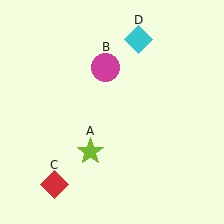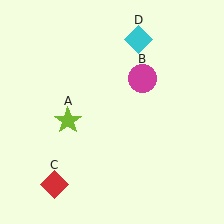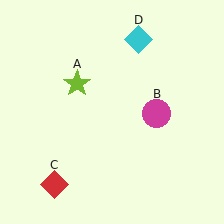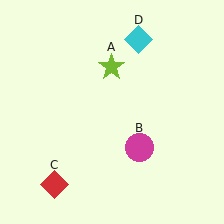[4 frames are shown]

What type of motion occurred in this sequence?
The lime star (object A), magenta circle (object B) rotated clockwise around the center of the scene.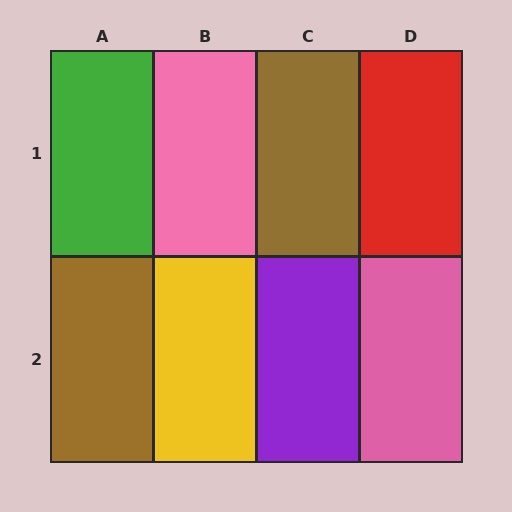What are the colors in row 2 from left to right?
Brown, yellow, purple, pink.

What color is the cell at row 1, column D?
Red.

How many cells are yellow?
1 cell is yellow.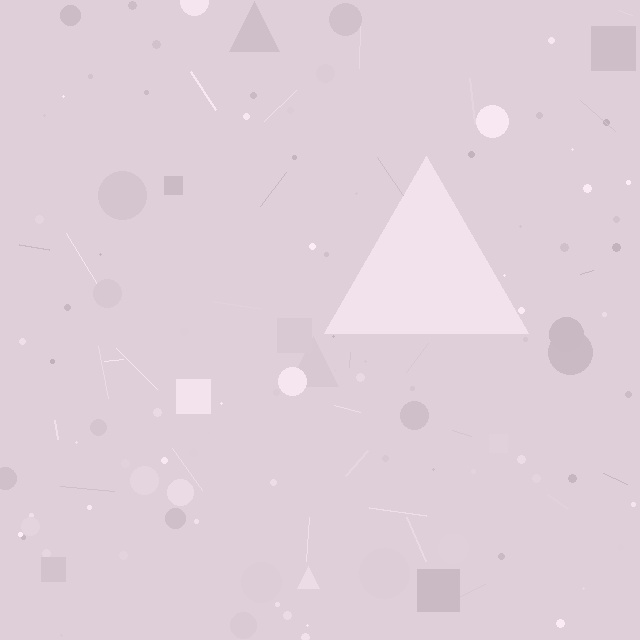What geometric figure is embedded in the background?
A triangle is embedded in the background.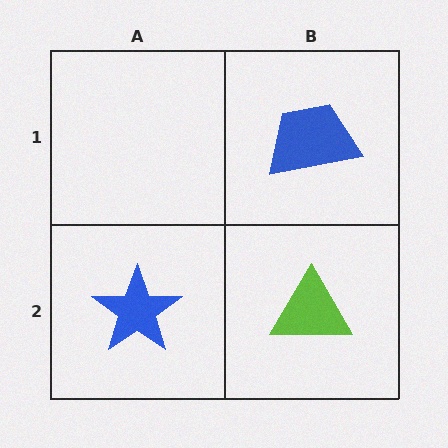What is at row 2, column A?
A blue star.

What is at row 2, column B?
A lime triangle.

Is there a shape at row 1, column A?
No, that cell is empty.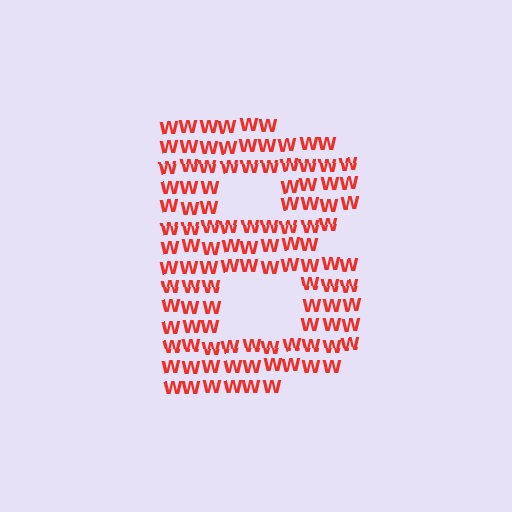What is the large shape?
The large shape is the letter B.